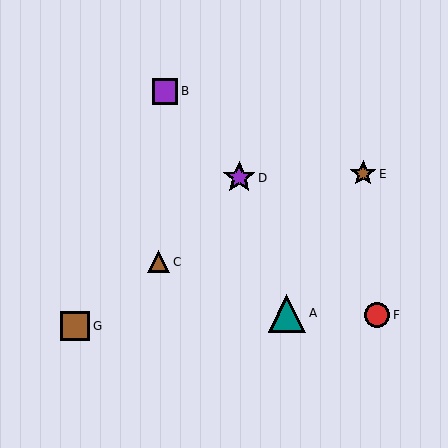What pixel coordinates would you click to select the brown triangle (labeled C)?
Click at (159, 262) to select the brown triangle C.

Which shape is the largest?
The teal triangle (labeled A) is the largest.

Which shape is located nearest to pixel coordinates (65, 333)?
The brown square (labeled G) at (75, 326) is nearest to that location.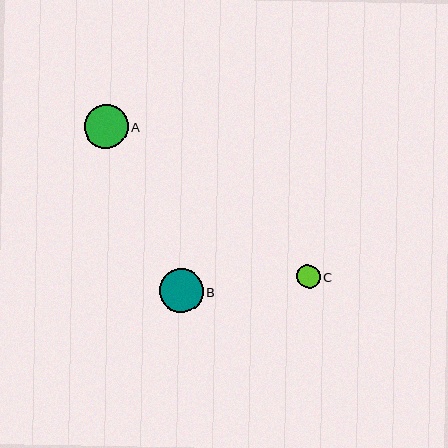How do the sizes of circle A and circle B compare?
Circle A and circle B are approximately the same size.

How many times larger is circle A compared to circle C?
Circle A is approximately 1.9 times the size of circle C.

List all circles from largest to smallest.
From largest to smallest: A, B, C.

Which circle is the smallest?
Circle C is the smallest with a size of approximately 23 pixels.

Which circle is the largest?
Circle A is the largest with a size of approximately 44 pixels.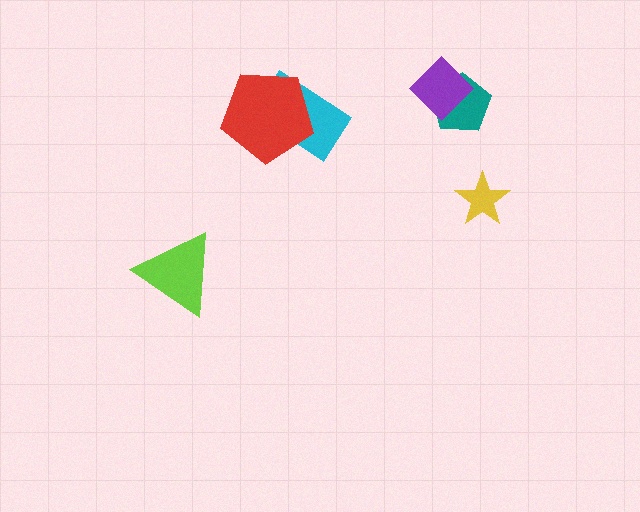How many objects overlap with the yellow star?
0 objects overlap with the yellow star.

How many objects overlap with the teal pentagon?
1 object overlaps with the teal pentagon.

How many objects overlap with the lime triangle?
0 objects overlap with the lime triangle.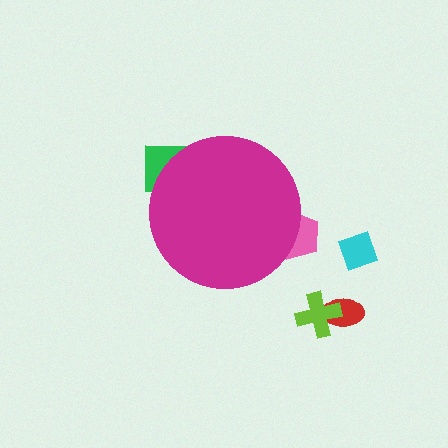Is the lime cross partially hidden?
No, the lime cross is fully visible.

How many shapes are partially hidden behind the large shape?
2 shapes are partially hidden.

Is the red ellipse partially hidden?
No, the red ellipse is fully visible.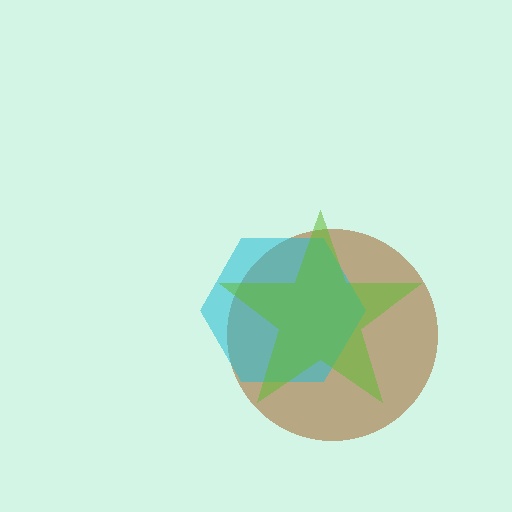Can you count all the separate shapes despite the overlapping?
Yes, there are 3 separate shapes.